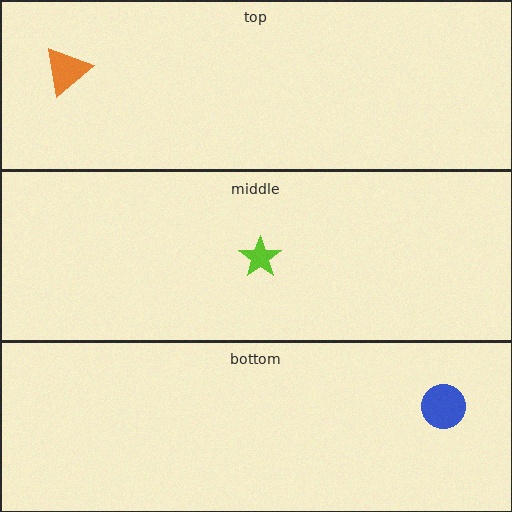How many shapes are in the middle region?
1.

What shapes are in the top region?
The orange triangle.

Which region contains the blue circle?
The bottom region.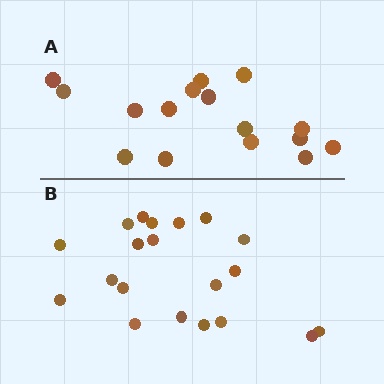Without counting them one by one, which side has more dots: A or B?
Region B (the bottom region) has more dots.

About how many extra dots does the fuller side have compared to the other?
Region B has about 4 more dots than region A.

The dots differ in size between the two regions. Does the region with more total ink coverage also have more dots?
No. Region A has more total ink coverage because its dots are larger, but region B actually contains more individual dots. Total area can be misleading — the number of items is what matters here.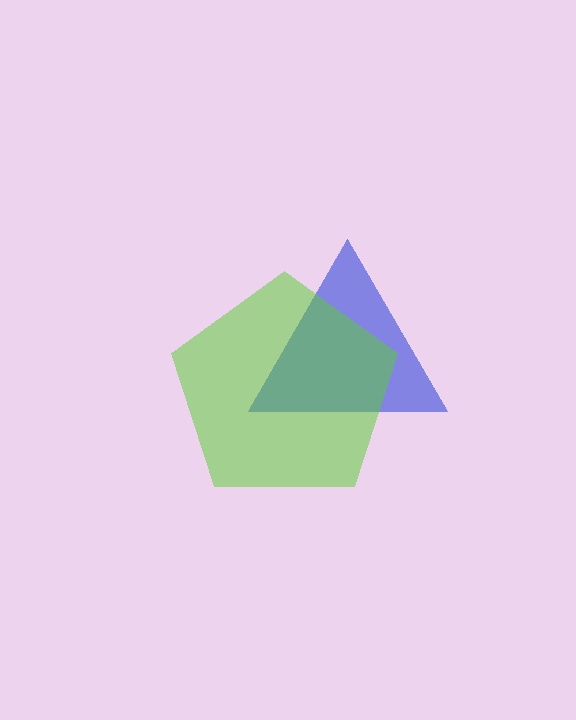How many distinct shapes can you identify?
There are 2 distinct shapes: a blue triangle, a lime pentagon.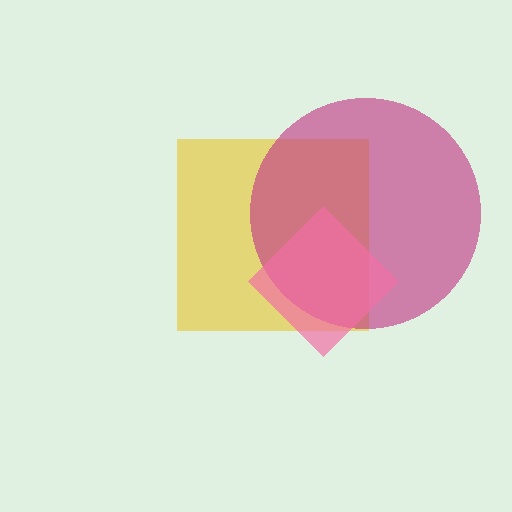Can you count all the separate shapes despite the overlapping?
Yes, there are 3 separate shapes.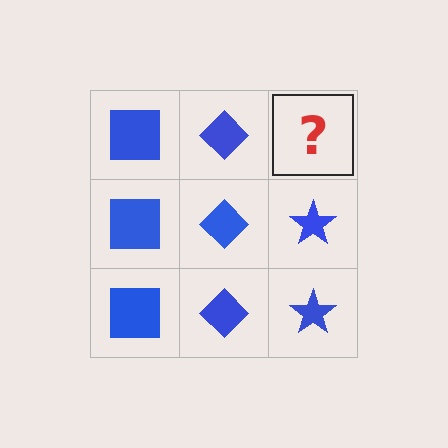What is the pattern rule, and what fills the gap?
The rule is that each column has a consistent shape. The gap should be filled with a blue star.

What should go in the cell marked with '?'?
The missing cell should contain a blue star.